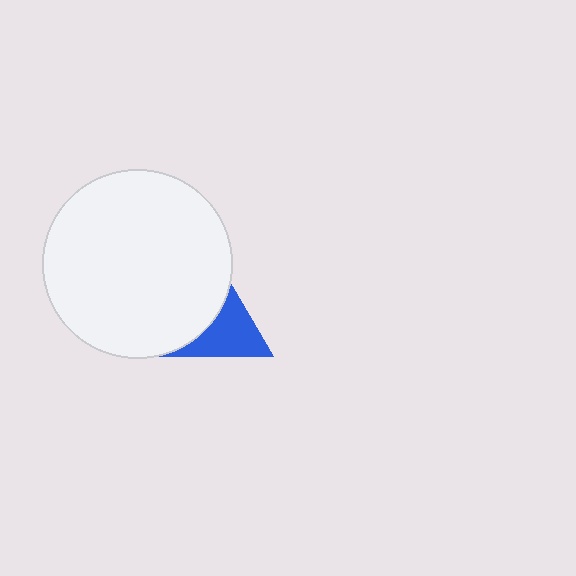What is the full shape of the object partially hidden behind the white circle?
The partially hidden object is a blue triangle.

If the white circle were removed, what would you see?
You would see the complete blue triangle.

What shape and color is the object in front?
The object in front is a white circle.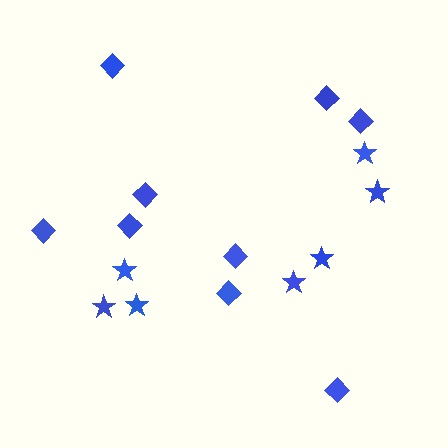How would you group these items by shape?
There are 2 groups: one group of diamonds (9) and one group of stars (7).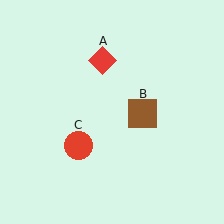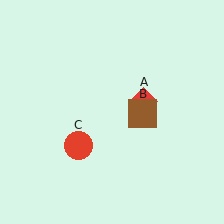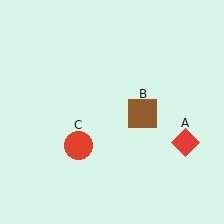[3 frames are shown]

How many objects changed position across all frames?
1 object changed position: red diamond (object A).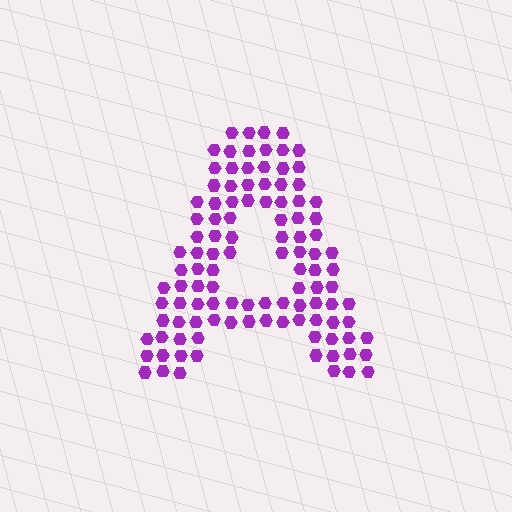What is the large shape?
The large shape is the letter A.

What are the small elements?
The small elements are hexagons.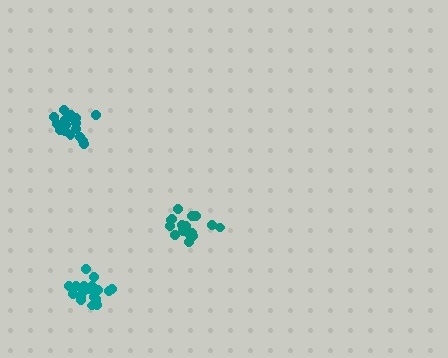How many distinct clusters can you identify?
There are 3 distinct clusters.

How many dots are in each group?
Group 1: 19 dots, Group 2: 18 dots, Group 3: 19 dots (56 total).